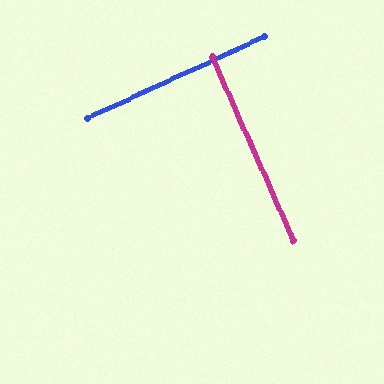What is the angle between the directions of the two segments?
Approximately 89 degrees.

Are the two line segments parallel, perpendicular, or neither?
Perpendicular — they meet at approximately 89°.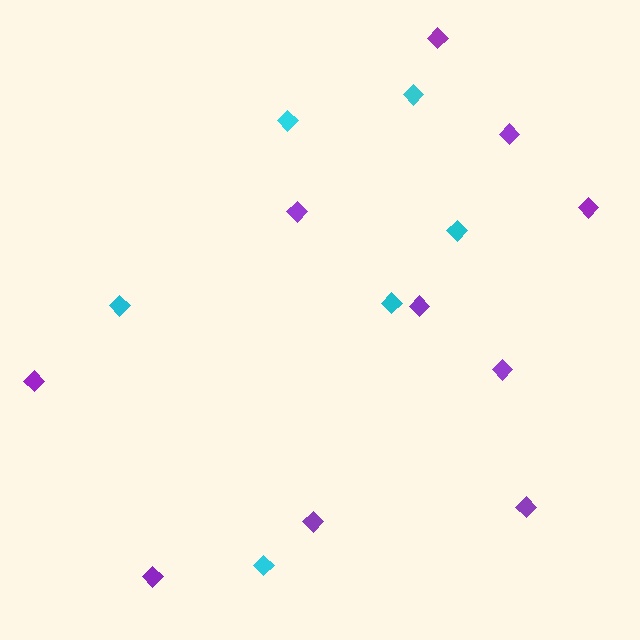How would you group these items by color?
There are 2 groups: one group of cyan diamonds (6) and one group of purple diamonds (10).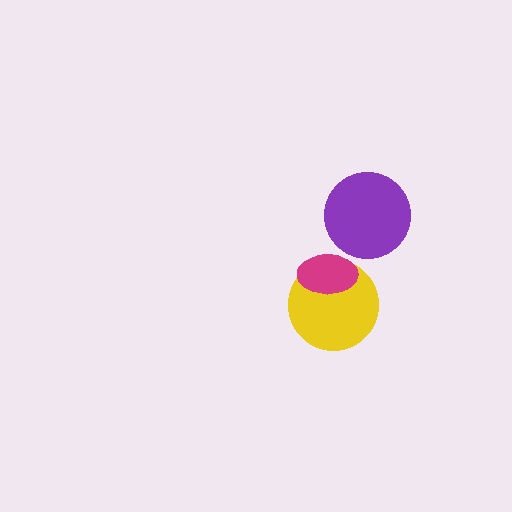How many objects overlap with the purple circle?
0 objects overlap with the purple circle.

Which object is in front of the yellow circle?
The magenta ellipse is in front of the yellow circle.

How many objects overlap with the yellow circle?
1 object overlaps with the yellow circle.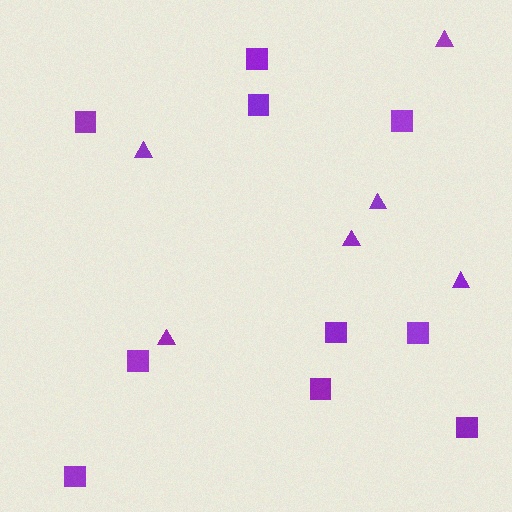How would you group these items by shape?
There are 2 groups: one group of squares (10) and one group of triangles (6).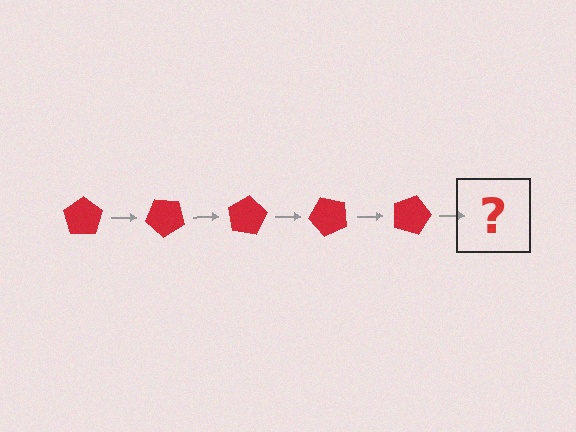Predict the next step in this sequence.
The next step is a red pentagon rotated 200 degrees.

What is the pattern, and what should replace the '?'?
The pattern is that the pentagon rotates 40 degrees each step. The '?' should be a red pentagon rotated 200 degrees.